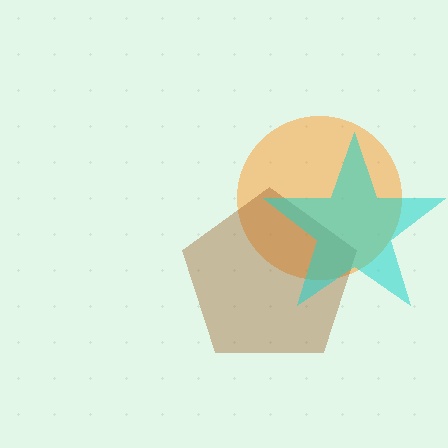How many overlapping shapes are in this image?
There are 3 overlapping shapes in the image.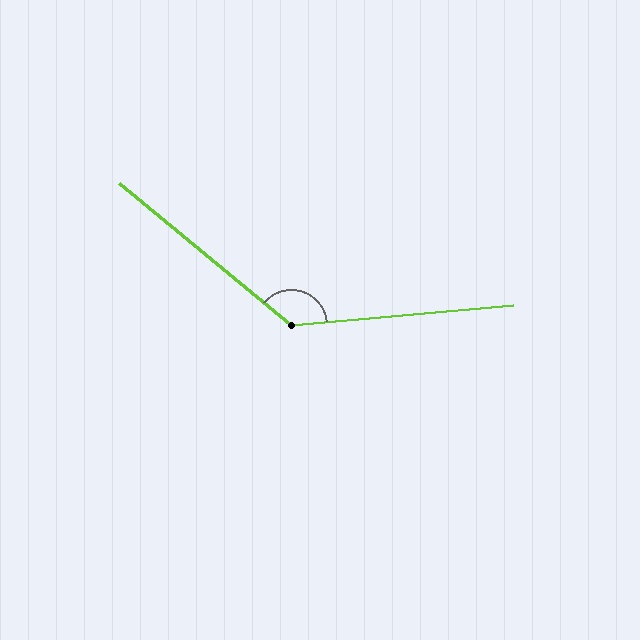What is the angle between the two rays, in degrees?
Approximately 135 degrees.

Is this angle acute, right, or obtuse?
It is obtuse.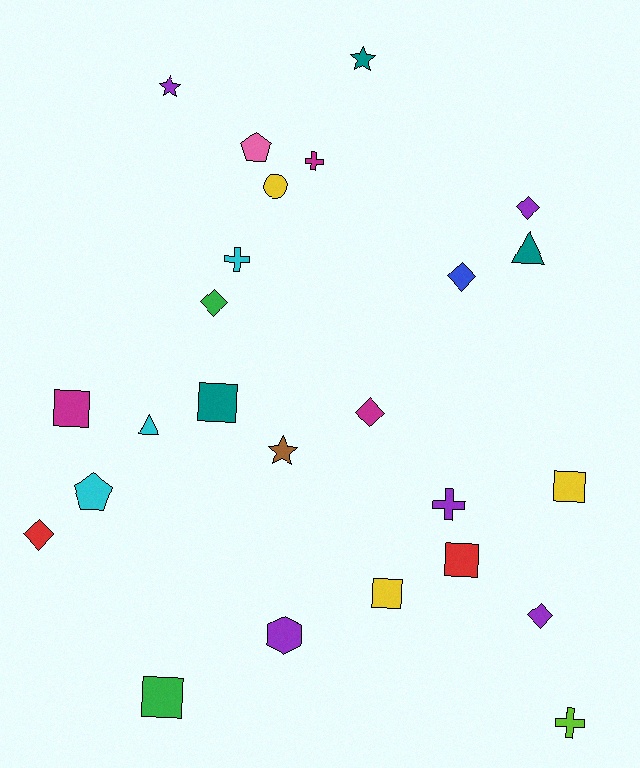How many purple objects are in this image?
There are 5 purple objects.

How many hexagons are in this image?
There is 1 hexagon.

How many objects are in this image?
There are 25 objects.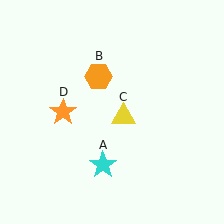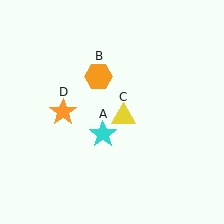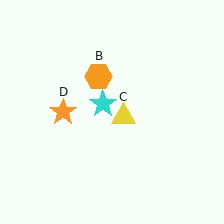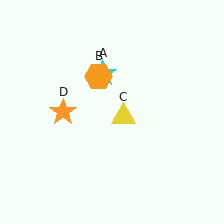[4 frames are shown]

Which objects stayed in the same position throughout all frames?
Orange hexagon (object B) and yellow triangle (object C) and orange star (object D) remained stationary.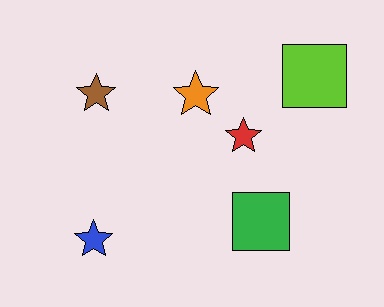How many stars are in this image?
There are 4 stars.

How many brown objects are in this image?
There is 1 brown object.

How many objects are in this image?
There are 6 objects.